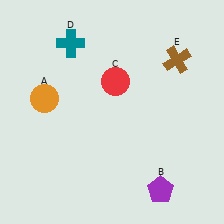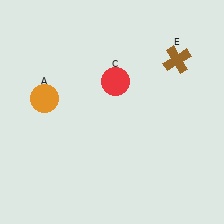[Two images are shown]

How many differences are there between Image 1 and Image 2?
There are 2 differences between the two images.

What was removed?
The teal cross (D), the purple pentagon (B) were removed in Image 2.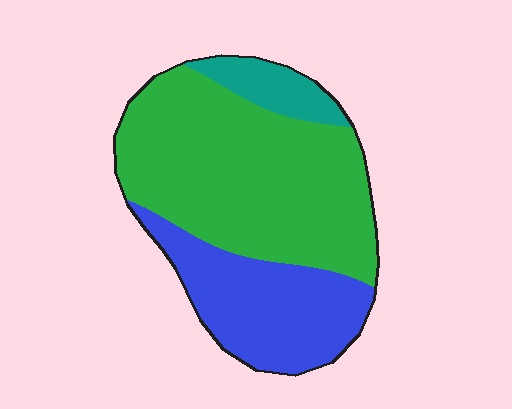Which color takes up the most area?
Green, at roughly 60%.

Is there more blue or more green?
Green.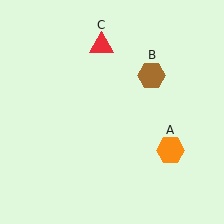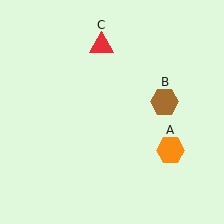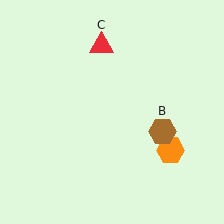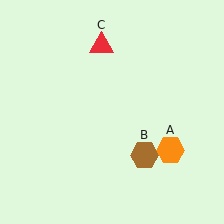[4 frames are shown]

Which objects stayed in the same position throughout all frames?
Orange hexagon (object A) and red triangle (object C) remained stationary.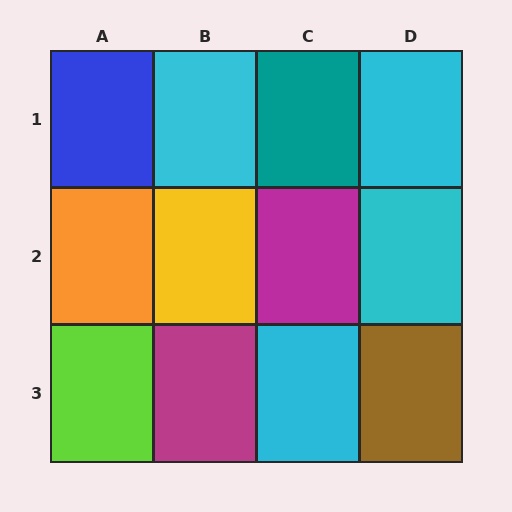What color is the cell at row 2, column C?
Magenta.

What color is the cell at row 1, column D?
Cyan.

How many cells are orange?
1 cell is orange.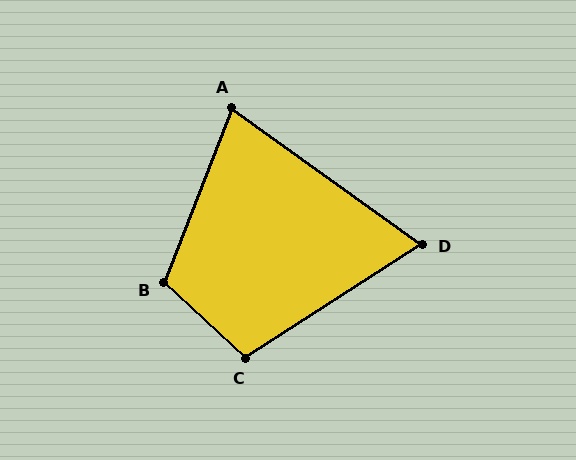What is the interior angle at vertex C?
Approximately 105 degrees (obtuse).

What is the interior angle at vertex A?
Approximately 75 degrees (acute).